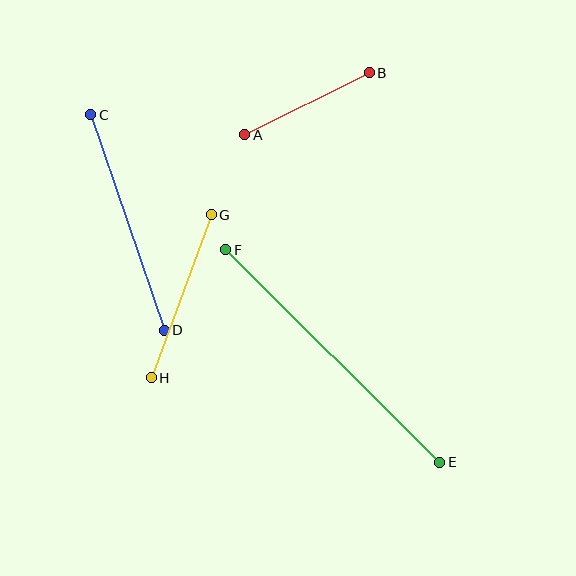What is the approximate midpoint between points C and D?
The midpoint is at approximately (127, 223) pixels.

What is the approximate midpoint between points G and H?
The midpoint is at approximately (181, 296) pixels.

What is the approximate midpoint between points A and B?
The midpoint is at approximately (307, 104) pixels.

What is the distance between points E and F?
The distance is approximately 302 pixels.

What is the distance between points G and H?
The distance is approximately 174 pixels.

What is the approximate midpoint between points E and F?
The midpoint is at approximately (333, 356) pixels.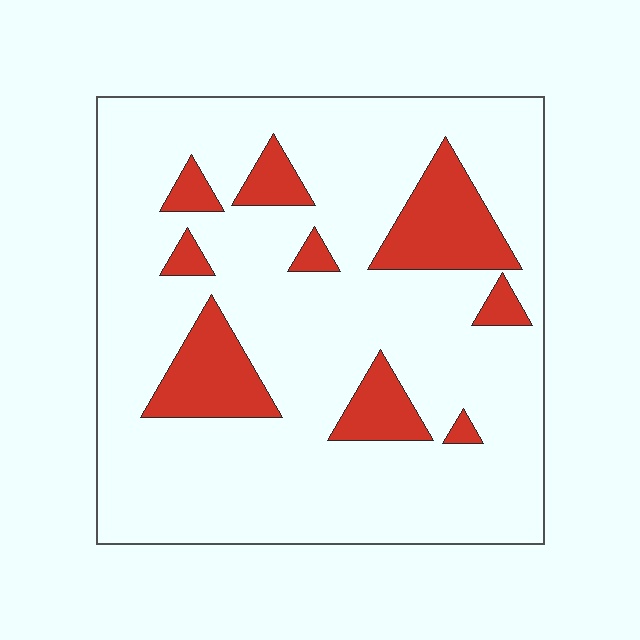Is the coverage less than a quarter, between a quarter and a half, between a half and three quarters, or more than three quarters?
Less than a quarter.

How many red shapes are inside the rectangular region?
9.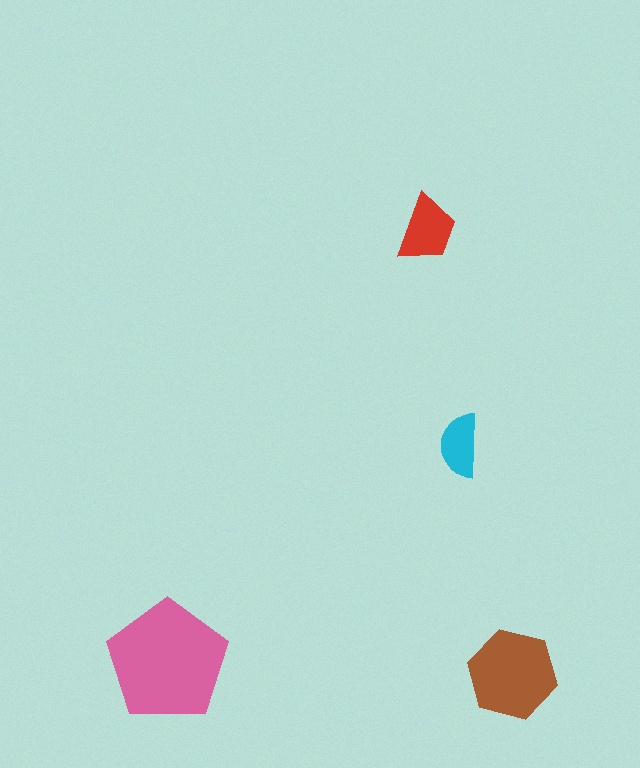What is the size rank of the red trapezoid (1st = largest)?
3rd.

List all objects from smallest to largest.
The cyan semicircle, the red trapezoid, the brown hexagon, the pink pentagon.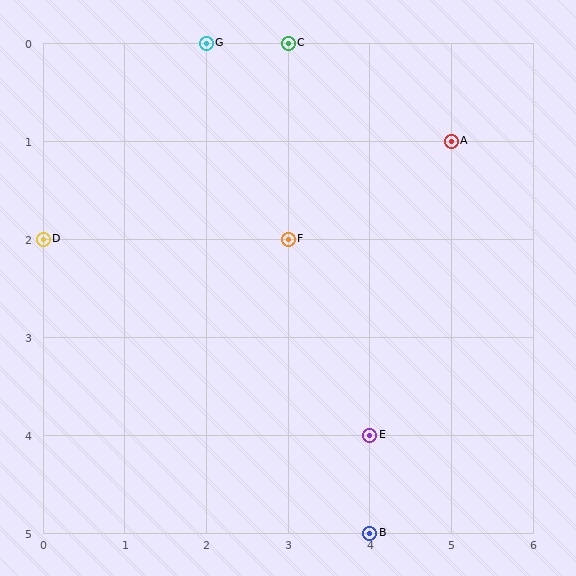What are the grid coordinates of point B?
Point B is at grid coordinates (4, 5).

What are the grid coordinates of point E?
Point E is at grid coordinates (4, 4).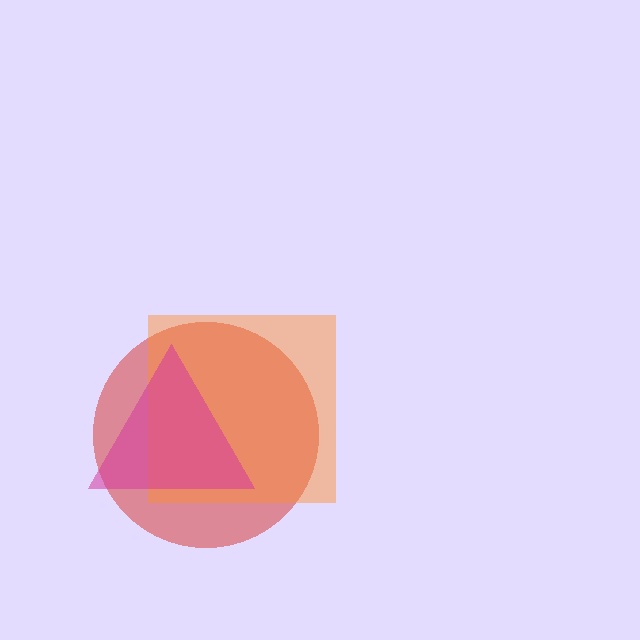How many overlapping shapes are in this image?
There are 3 overlapping shapes in the image.